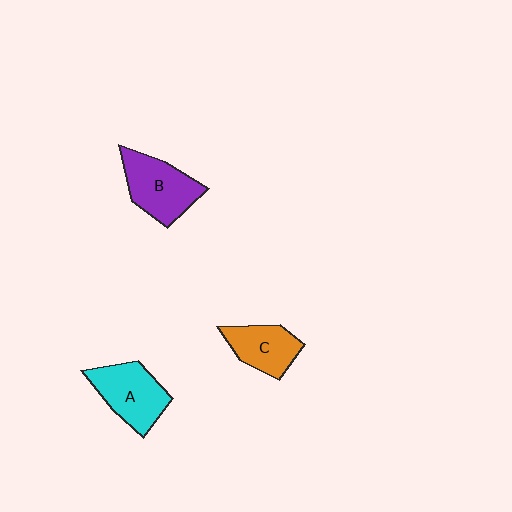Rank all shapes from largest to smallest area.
From largest to smallest: B (purple), A (cyan), C (orange).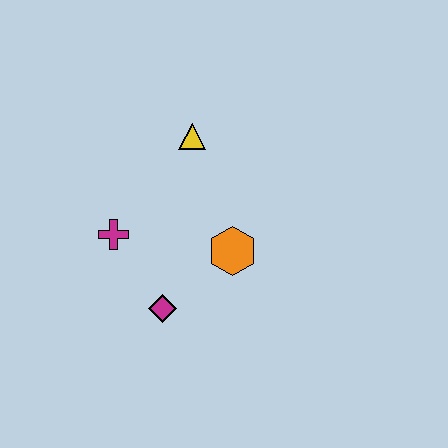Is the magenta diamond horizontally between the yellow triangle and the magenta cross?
Yes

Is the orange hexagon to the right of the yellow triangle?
Yes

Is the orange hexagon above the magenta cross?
No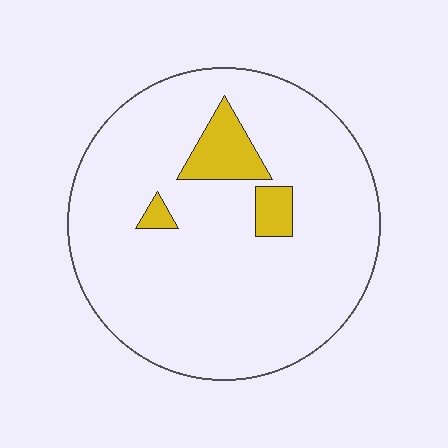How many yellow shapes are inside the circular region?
3.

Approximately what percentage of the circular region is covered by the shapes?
Approximately 10%.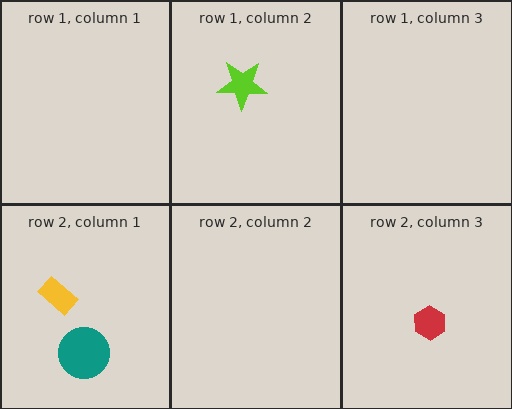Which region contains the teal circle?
The row 2, column 1 region.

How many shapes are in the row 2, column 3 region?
1.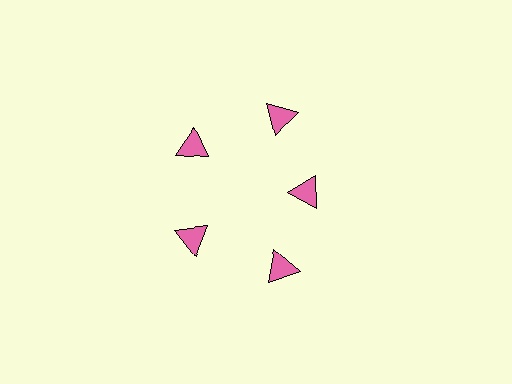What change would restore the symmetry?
The symmetry would be restored by moving it outward, back onto the ring so that all 5 triangles sit at equal angles and equal distance from the center.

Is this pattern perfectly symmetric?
No. The 5 pink triangles are arranged in a ring, but one element near the 3 o'clock position is pulled inward toward the center, breaking the 5-fold rotational symmetry.